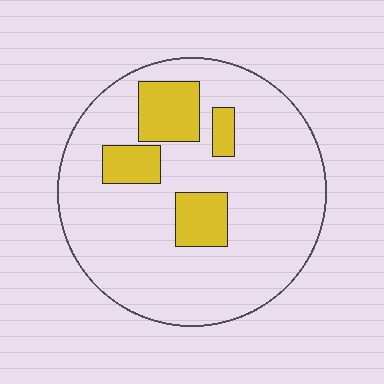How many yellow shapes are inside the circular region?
4.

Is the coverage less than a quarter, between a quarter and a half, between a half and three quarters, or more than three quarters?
Less than a quarter.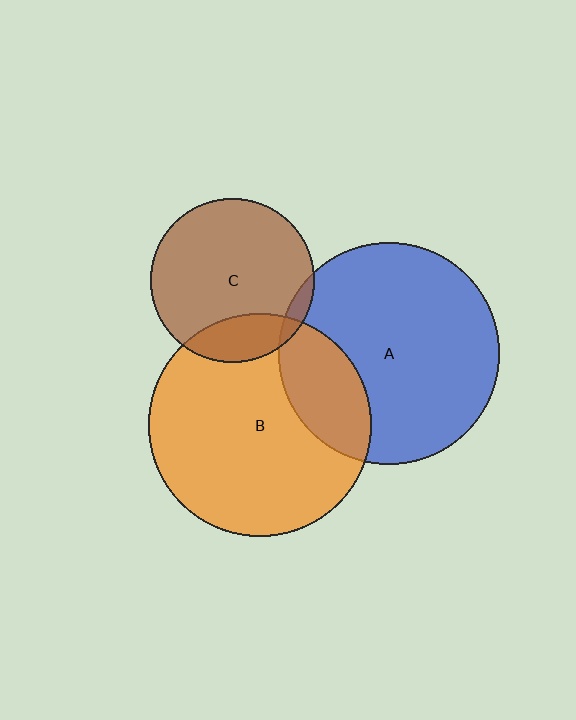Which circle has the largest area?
Circle B (orange).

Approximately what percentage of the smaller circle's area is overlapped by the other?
Approximately 5%.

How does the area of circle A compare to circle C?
Approximately 1.8 times.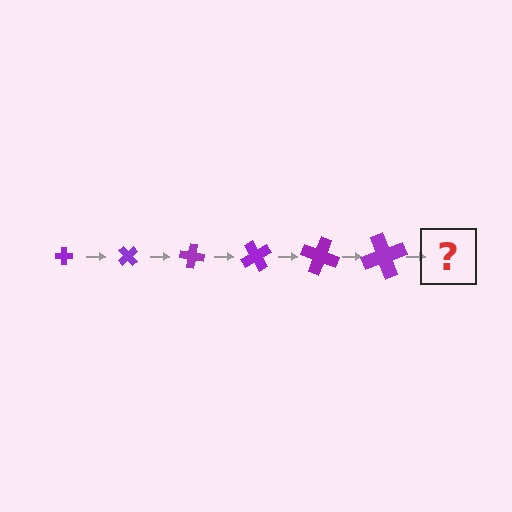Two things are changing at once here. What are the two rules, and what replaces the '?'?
The two rules are that the cross grows larger each step and it rotates 50 degrees each step. The '?' should be a cross, larger than the previous one and rotated 300 degrees from the start.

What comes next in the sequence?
The next element should be a cross, larger than the previous one and rotated 300 degrees from the start.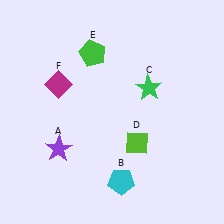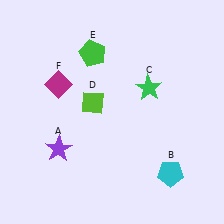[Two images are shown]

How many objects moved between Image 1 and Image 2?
2 objects moved between the two images.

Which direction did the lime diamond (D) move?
The lime diamond (D) moved left.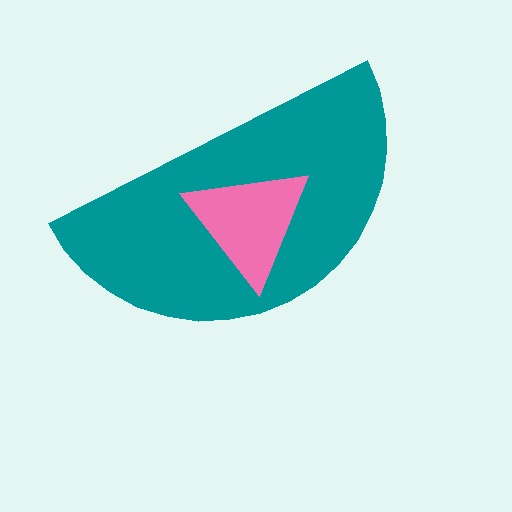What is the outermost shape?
The teal semicircle.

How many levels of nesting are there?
2.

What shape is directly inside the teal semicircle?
The pink triangle.